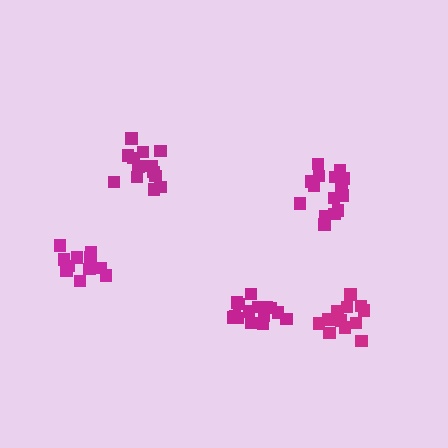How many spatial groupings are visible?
There are 5 spatial groupings.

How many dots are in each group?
Group 1: 12 dots, Group 2: 15 dots, Group 3: 12 dots, Group 4: 15 dots, Group 5: 14 dots (68 total).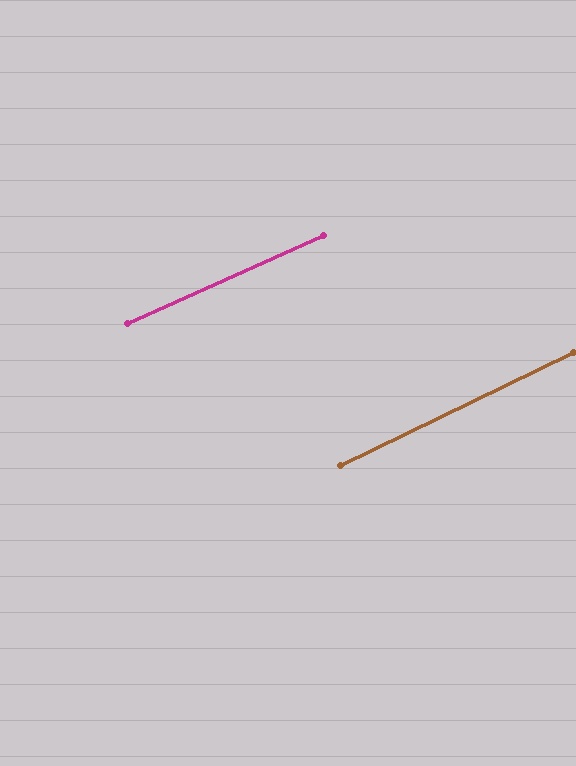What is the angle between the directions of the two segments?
Approximately 2 degrees.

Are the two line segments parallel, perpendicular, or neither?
Parallel — their directions differ by only 1.7°.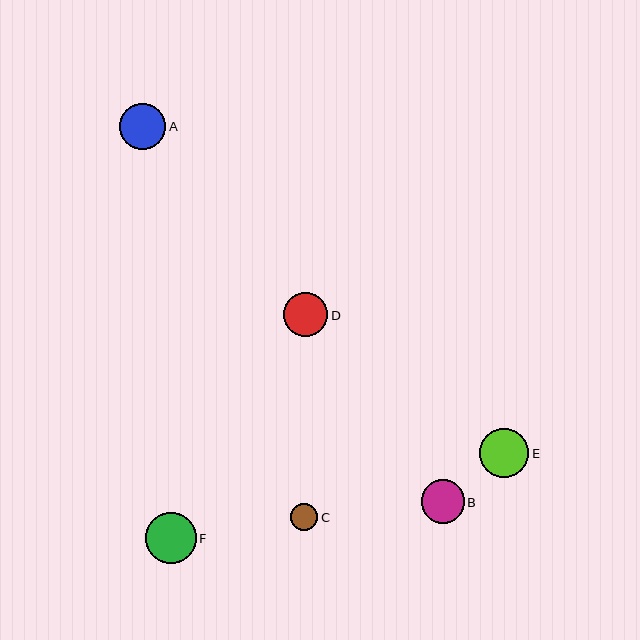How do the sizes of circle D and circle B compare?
Circle D and circle B are approximately the same size.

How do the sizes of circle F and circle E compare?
Circle F and circle E are approximately the same size.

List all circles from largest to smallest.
From largest to smallest: F, E, A, D, B, C.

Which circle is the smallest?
Circle C is the smallest with a size of approximately 27 pixels.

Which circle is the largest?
Circle F is the largest with a size of approximately 51 pixels.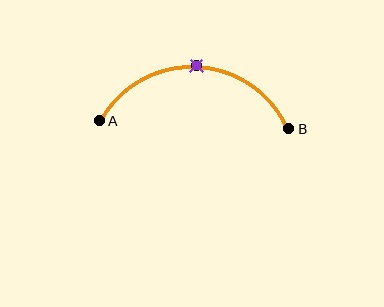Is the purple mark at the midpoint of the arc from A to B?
Yes. The purple mark lies on the arc at equal arc-length from both A and B — it is the arc midpoint.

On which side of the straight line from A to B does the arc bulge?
The arc bulges above the straight line connecting A and B.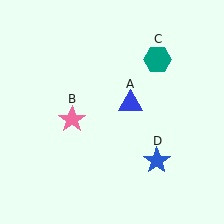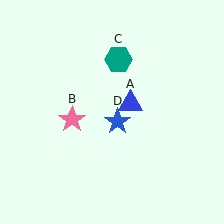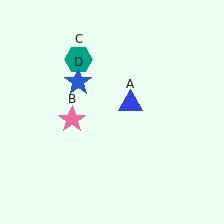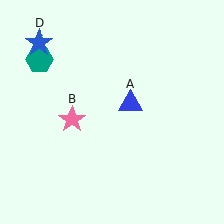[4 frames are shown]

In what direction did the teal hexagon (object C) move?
The teal hexagon (object C) moved left.